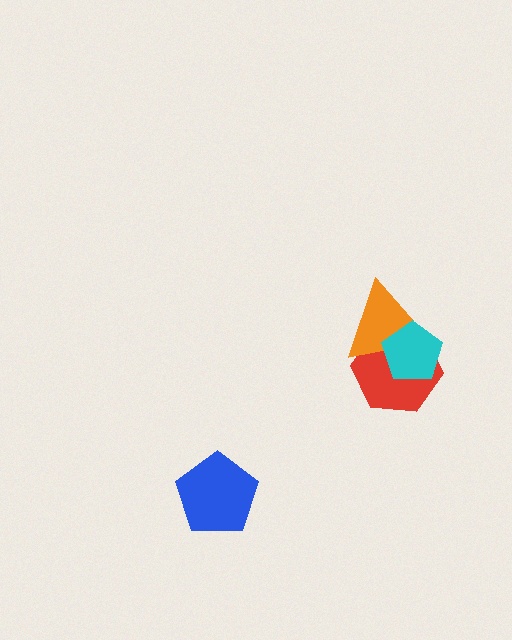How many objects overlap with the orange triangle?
2 objects overlap with the orange triangle.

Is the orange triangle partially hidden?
Yes, it is partially covered by another shape.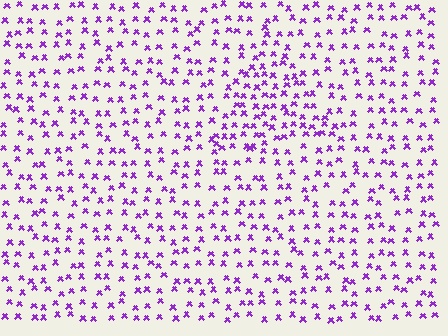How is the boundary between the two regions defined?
The boundary is defined by a change in element density (approximately 1.7x ratio). All elements are the same color, size, and shape.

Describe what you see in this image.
The image contains small purple elements arranged at two different densities. A triangle-shaped region is visible where the elements are more densely packed than the surrounding area.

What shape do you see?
I see a triangle.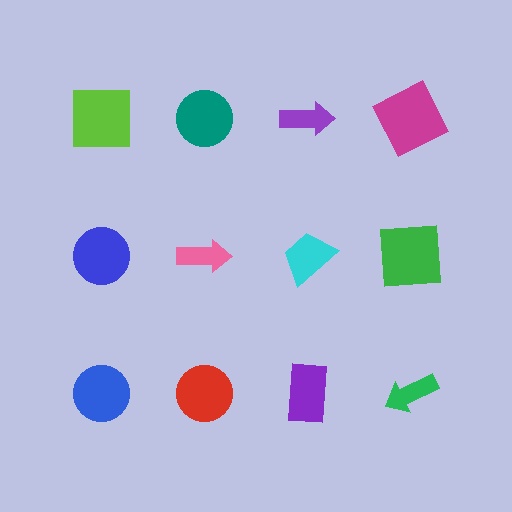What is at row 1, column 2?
A teal circle.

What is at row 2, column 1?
A blue circle.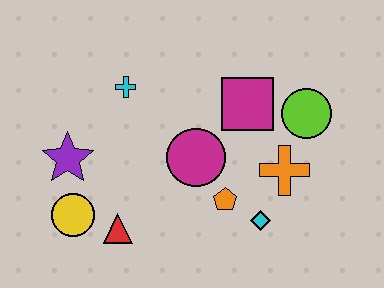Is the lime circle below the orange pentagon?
No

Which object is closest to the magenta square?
The lime circle is closest to the magenta square.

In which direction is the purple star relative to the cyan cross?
The purple star is below the cyan cross.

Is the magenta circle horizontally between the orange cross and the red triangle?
Yes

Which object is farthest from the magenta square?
The yellow circle is farthest from the magenta square.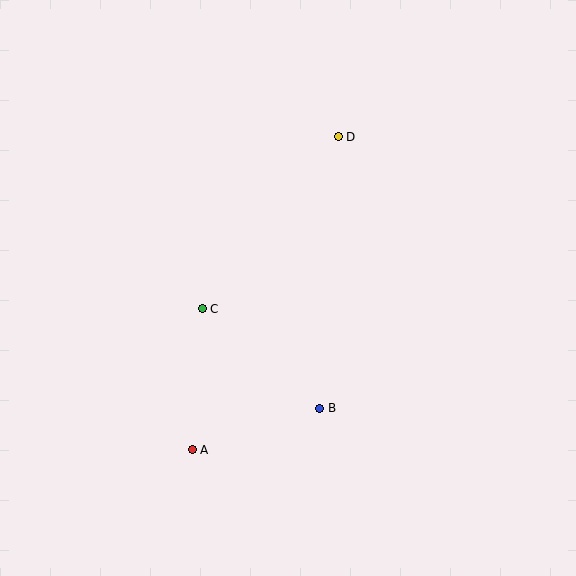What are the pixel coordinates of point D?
Point D is at (338, 137).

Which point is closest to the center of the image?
Point C at (202, 309) is closest to the center.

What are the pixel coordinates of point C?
Point C is at (202, 309).